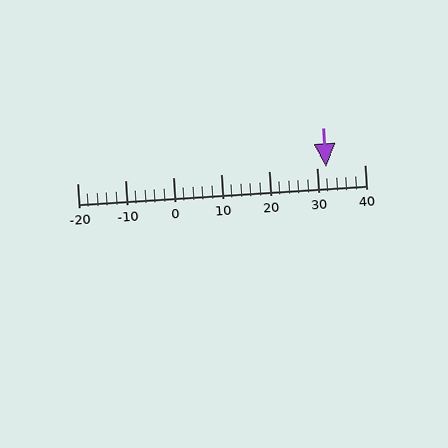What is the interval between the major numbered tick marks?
The major tick marks are spaced 10 units apart.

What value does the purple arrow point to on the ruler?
The purple arrow points to approximately 32.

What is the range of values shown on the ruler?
The ruler shows values from -20 to 40.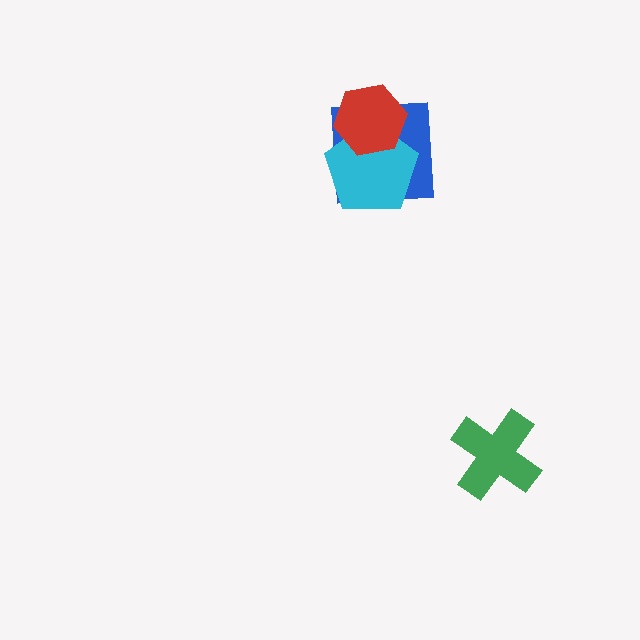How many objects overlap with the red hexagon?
2 objects overlap with the red hexagon.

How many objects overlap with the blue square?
2 objects overlap with the blue square.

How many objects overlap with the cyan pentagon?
2 objects overlap with the cyan pentagon.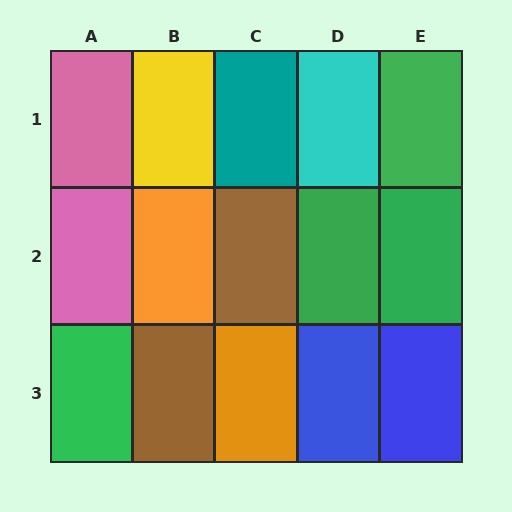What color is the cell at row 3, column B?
Brown.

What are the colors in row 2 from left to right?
Pink, orange, brown, green, green.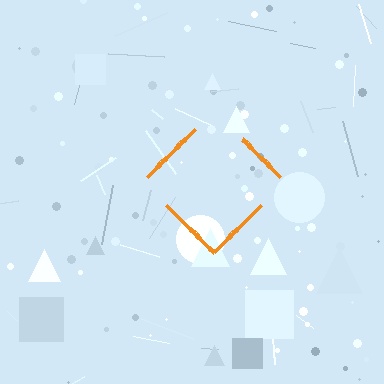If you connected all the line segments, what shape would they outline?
They would outline a diamond.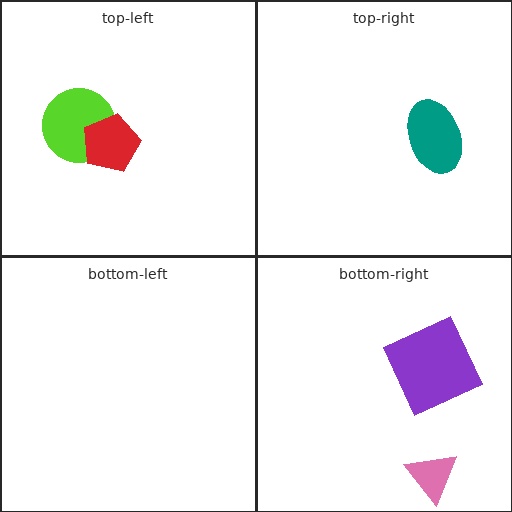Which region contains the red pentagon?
The top-left region.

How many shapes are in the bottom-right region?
2.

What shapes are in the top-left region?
The lime circle, the red pentagon.